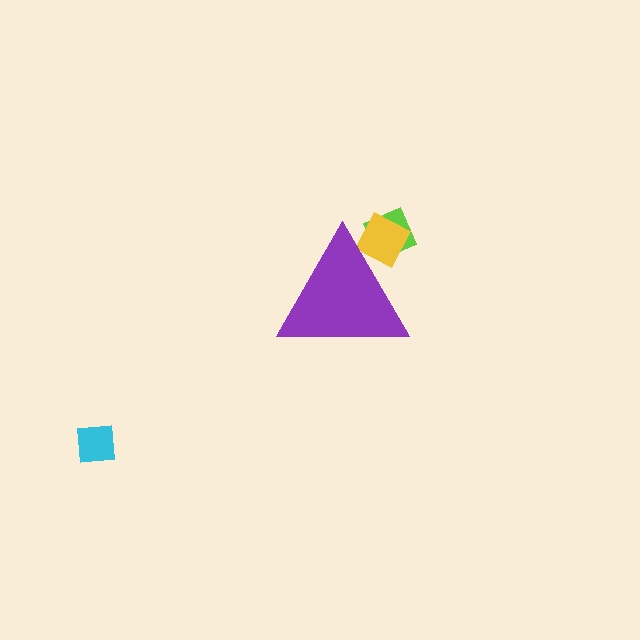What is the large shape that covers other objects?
A purple triangle.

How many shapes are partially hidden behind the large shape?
2 shapes are partially hidden.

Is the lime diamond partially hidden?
Yes, the lime diamond is partially hidden behind the purple triangle.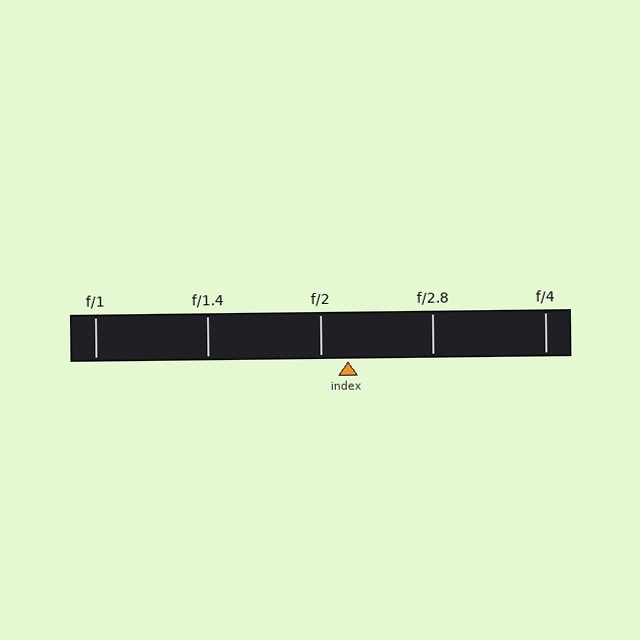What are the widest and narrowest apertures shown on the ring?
The widest aperture shown is f/1 and the narrowest is f/4.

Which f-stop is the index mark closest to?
The index mark is closest to f/2.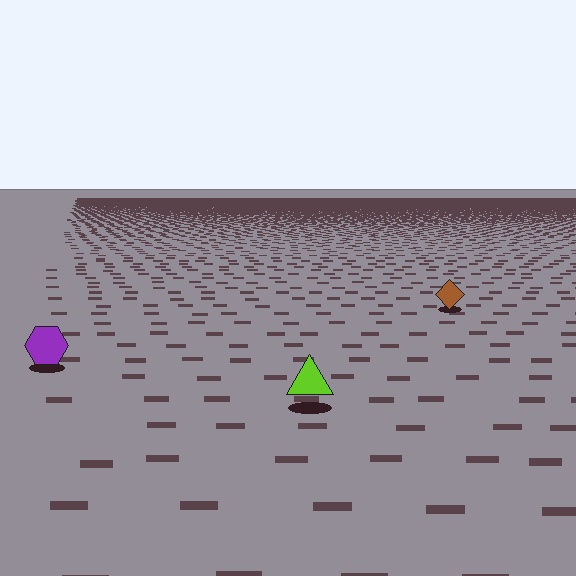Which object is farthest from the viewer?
The brown diamond is farthest from the viewer. It appears smaller and the ground texture around it is denser.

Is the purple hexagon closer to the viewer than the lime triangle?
No. The lime triangle is closer — you can tell from the texture gradient: the ground texture is coarser near it.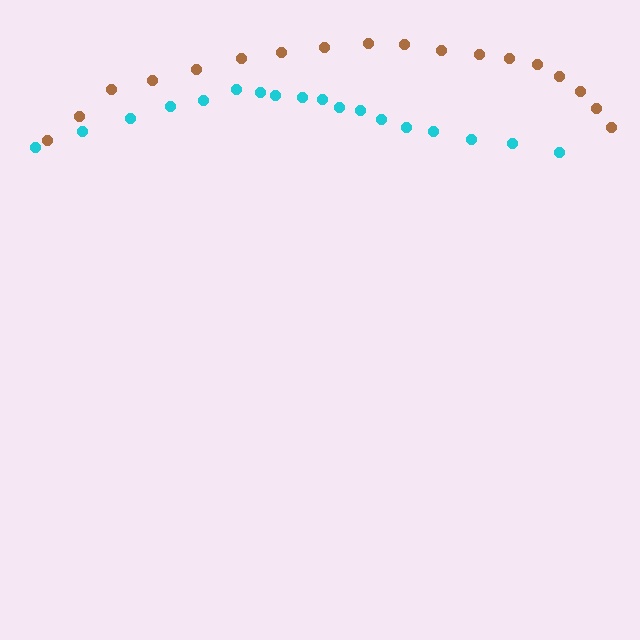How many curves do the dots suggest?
There are 2 distinct paths.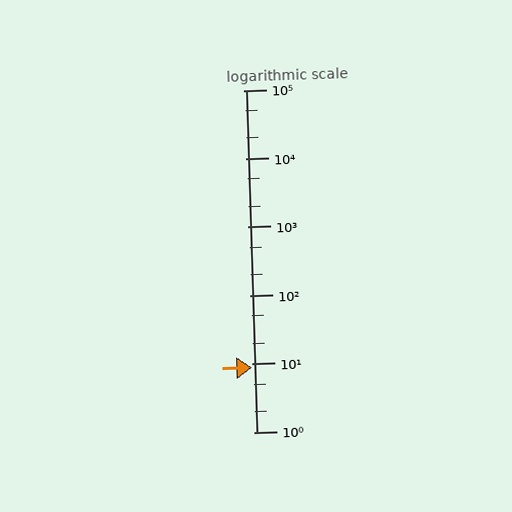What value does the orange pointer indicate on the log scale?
The pointer indicates approximately 8.7.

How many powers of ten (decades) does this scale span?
The scale spans 5 decades, from 1 to 100000.